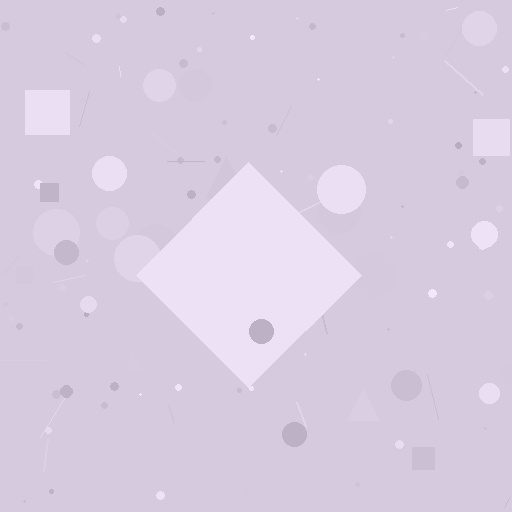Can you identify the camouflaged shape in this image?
The camouflaged shape is a diamond.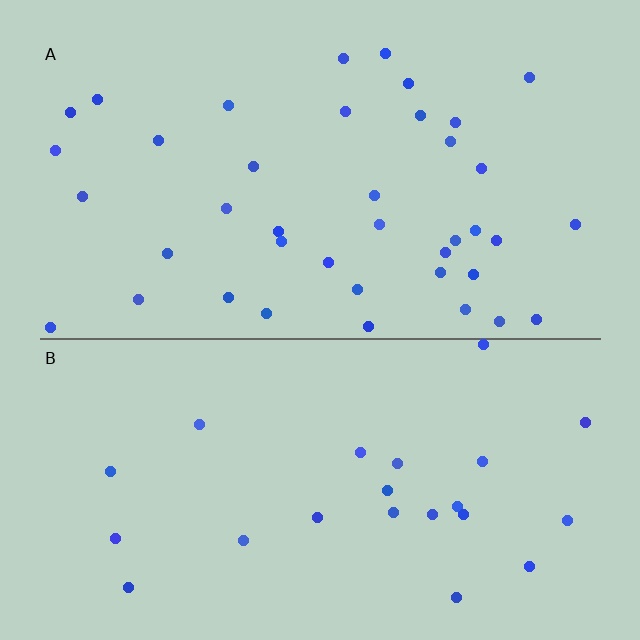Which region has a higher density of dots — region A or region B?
A (the top).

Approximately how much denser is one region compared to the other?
Approximately 1.8× — region A over region B.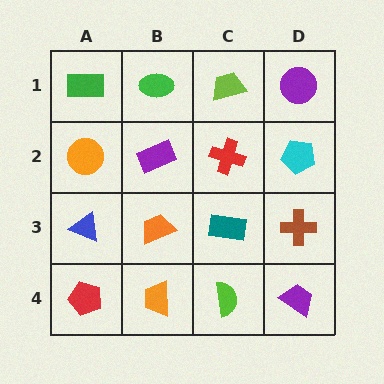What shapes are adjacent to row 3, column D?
A cyan pentagon (row 2, column D), a purple trapezoid (row 4, column D), a teal rectangle (row 3, column C).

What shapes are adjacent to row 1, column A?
An orange circle (row 2, column A), a green ellipse (row 1, column B).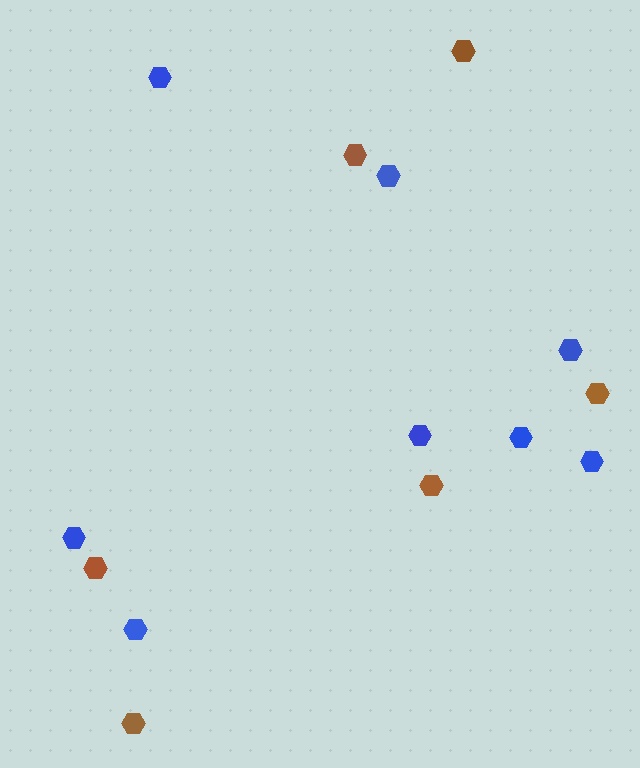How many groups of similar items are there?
There are 2 groups: one group of blue hexagons (8) and one group of brown hexagons (6).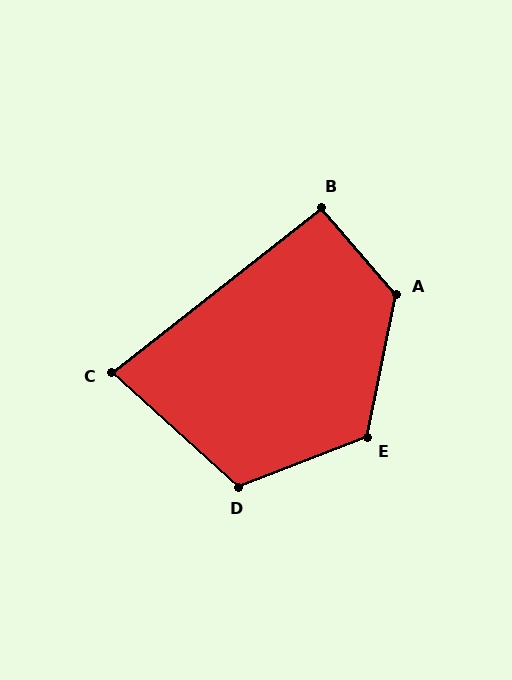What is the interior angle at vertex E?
Approximately 123 degrees (obtuse).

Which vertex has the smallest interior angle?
C, at approximately 80 degrees.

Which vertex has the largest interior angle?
A, at approximately 127 degrees.